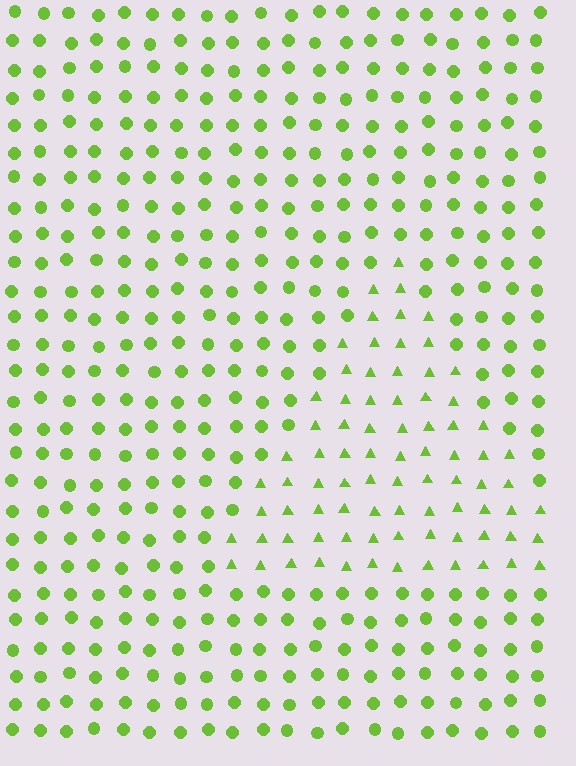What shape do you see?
I see a triangle.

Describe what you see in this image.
The image is filled with small lime elements arranged in a uniform grid. A triangle-shaped region contains triangles, while the surrounding area contains circles. The boundary is defined purely by the change in element shape.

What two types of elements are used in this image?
The image uses triangles inside the triangle region and circles outside it.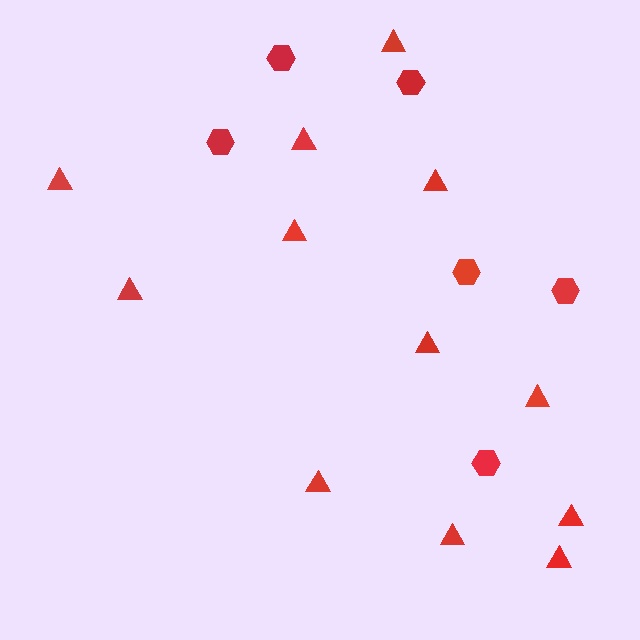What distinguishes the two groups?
There are 2 groups: one group of hexagons (6) and one group of triangles (12).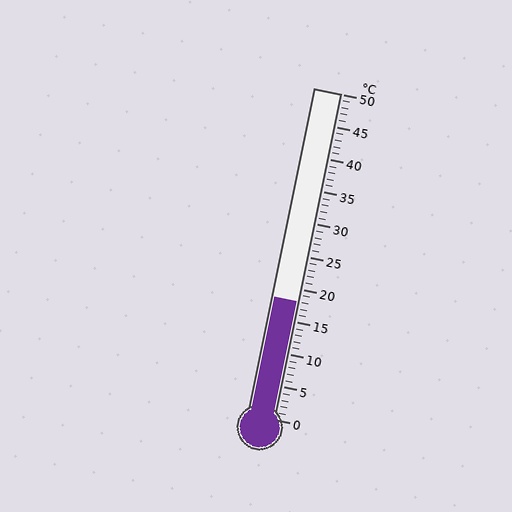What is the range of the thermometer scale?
The thermometer scale ranges from 0°C to 50°C.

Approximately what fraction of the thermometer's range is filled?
The thermometer is filled to approximately 35% of its range.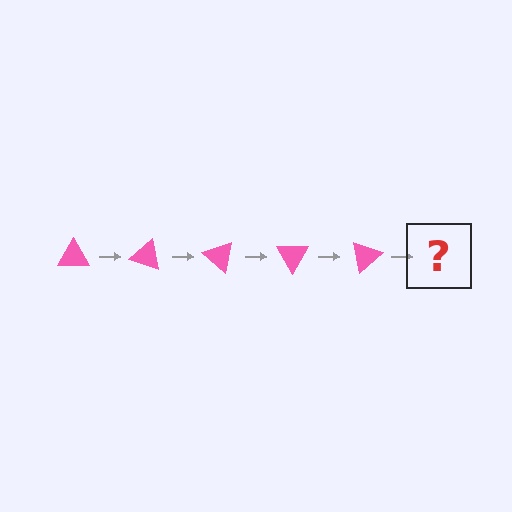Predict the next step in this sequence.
The next step is a pink triangle rotated 100 degrees.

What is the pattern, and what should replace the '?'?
The pattern is that the triangle rotates 20 degrees each step. The '?' should be a pink triangle rotated 100 degrees.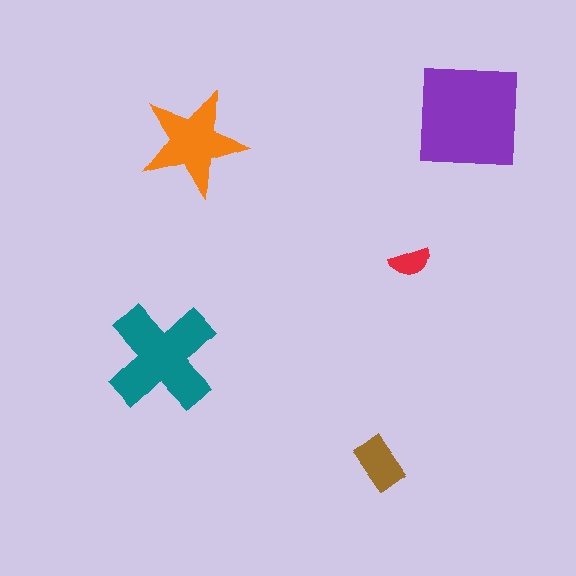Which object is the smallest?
The red semicircle.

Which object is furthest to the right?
The purple square is rightmost.